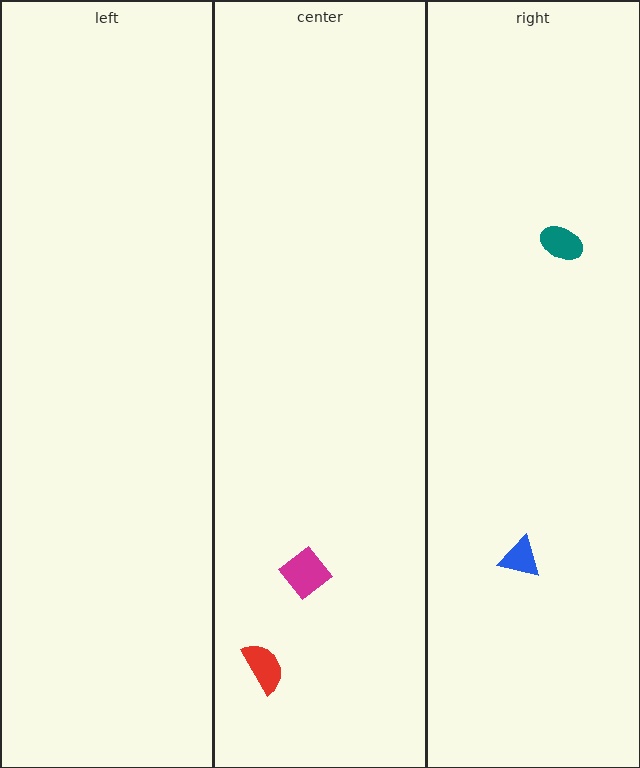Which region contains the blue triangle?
The right region.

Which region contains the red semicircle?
The center region.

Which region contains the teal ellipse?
The right region.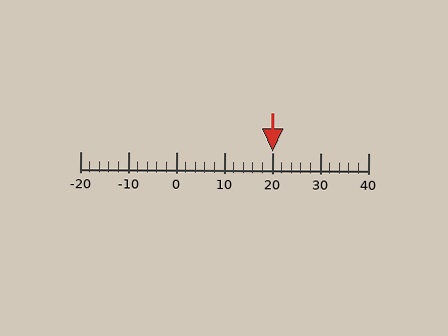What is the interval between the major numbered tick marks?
The major tick marks are spaced 10 units apart.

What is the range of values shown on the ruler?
The ruler shows values from -20 to 40.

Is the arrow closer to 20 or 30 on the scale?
The arrow is closer to 20.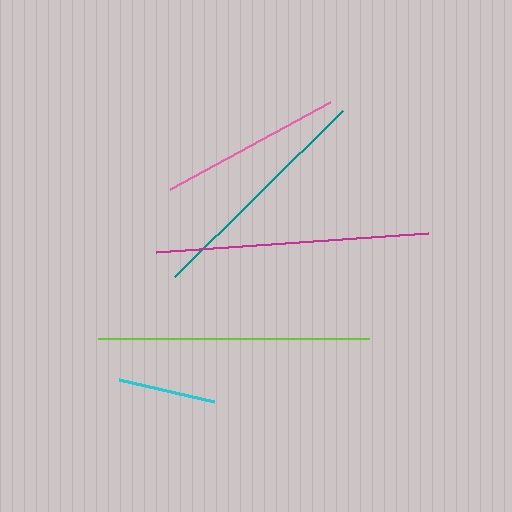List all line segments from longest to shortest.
From longest to shortest: magenta, lime, teal, pink, cyan.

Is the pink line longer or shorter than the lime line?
The lime line is longer than the pink line.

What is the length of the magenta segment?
The magenta segment is approximately 273 pixels long.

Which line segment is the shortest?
The cyan line is the shortest at approximately 97 pixels.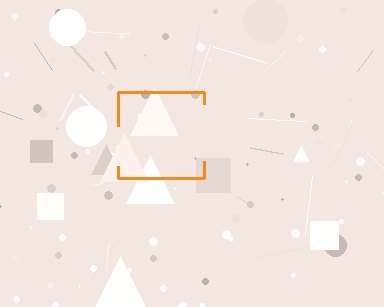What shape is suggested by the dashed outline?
The dashed outline suggests a square.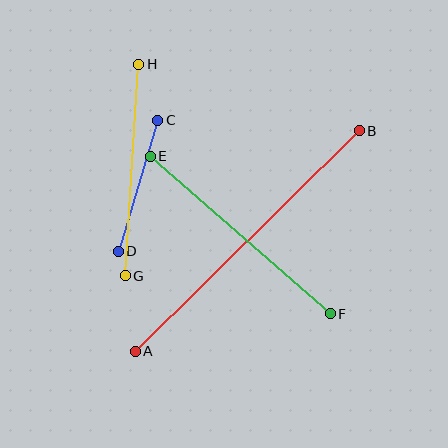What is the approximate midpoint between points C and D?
The midpoint is at approximately (138, 186) pixels.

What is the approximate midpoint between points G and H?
The midpoint is at approximately (132, 170) pixels.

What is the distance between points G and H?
The distance is approximately 212 pixels.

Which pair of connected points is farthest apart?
Points A and B are farthest apart.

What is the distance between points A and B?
The distance is approximately 314 pixels.